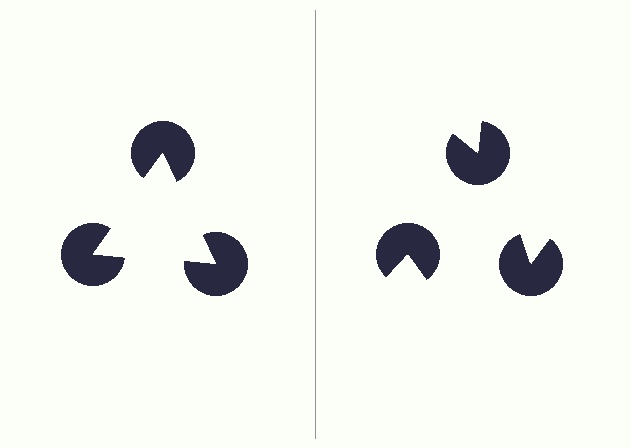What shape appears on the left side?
An illusory triangle.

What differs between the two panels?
The pac-man discs are positioned identically on both sides; only the wedge orientations differ. On the left they align to a triangle; on the right they are misaligned.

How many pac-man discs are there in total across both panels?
6 — 3 on each side.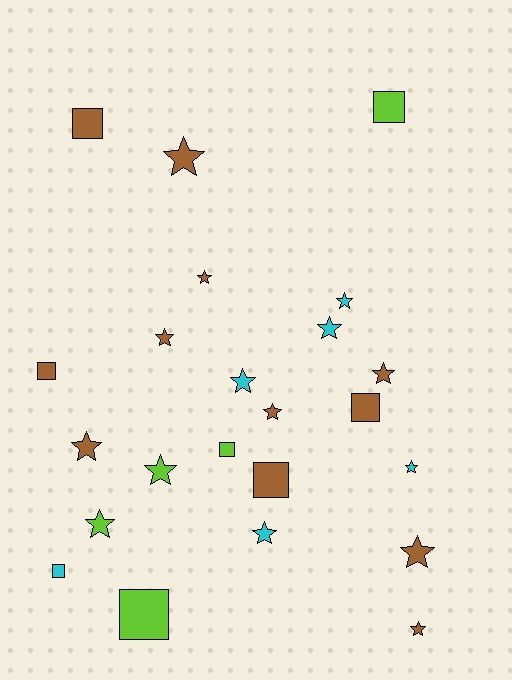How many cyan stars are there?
There are 5 cyan stars.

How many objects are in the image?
There are 23 objects.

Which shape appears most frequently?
Star, with 15 objects.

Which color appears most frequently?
Brown, with 12 objects.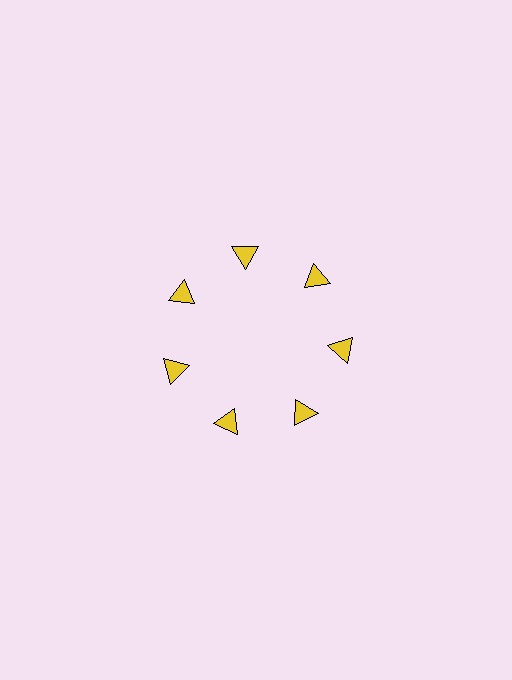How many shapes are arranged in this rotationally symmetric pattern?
There are 7 shapes, arranged in 7 groups of 1.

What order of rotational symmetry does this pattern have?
This pattern has 7-fold rotational symmetry.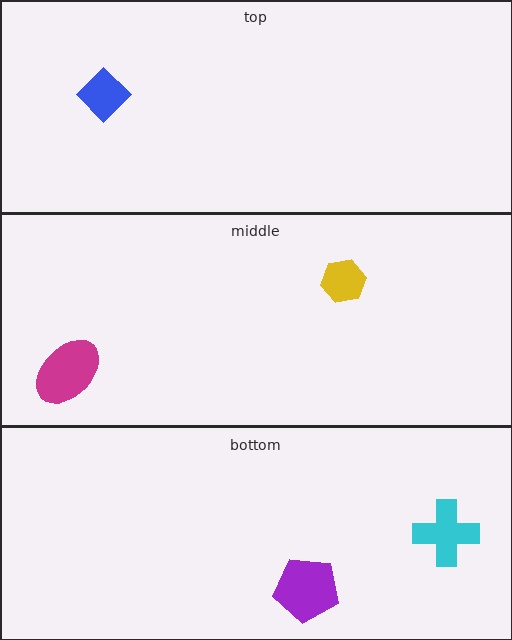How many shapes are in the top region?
1.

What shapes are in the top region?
The blue diamond.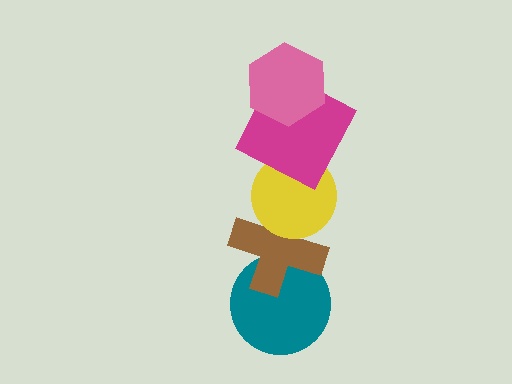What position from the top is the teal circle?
The teal circle is 5th from the top.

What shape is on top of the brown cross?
The yellow circle is on top of the brown cross.